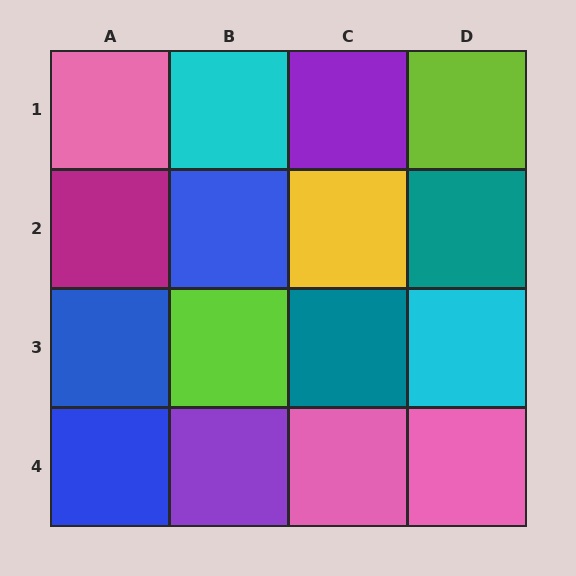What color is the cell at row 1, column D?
Lime.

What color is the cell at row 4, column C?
Pink.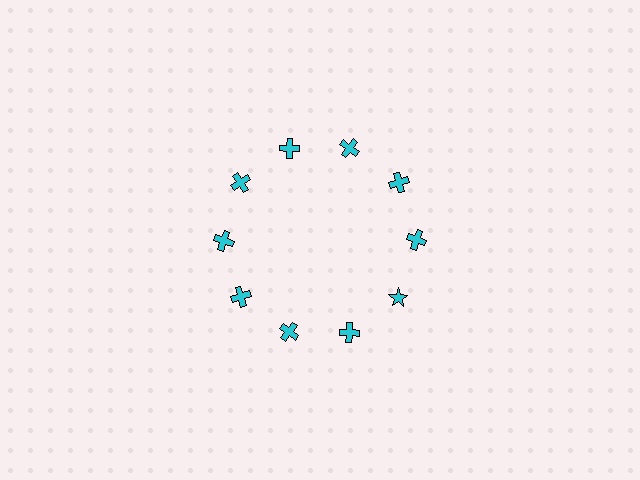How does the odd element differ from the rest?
It has a different shape: star instead of cross.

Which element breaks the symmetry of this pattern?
The cyan star at roughly the 4 o'clock position breaks the symmetry. All other shapes are cyan crosses.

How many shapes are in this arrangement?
There are 10 shapes arranged in a ring pattern.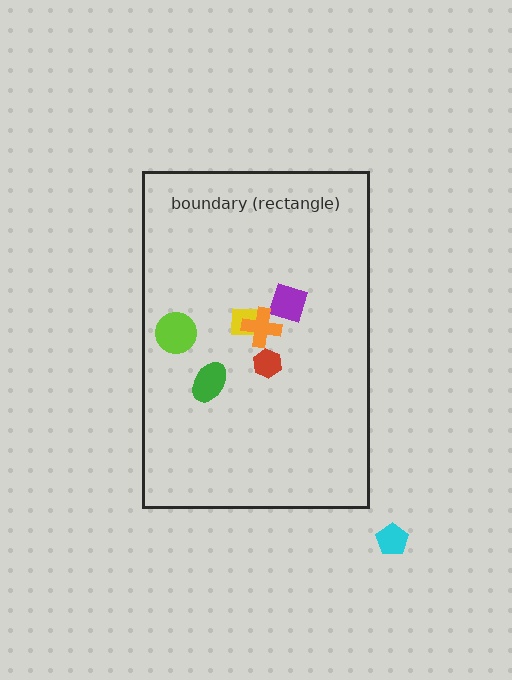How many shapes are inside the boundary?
6 inside, 1 outside.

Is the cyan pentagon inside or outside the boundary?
Outside.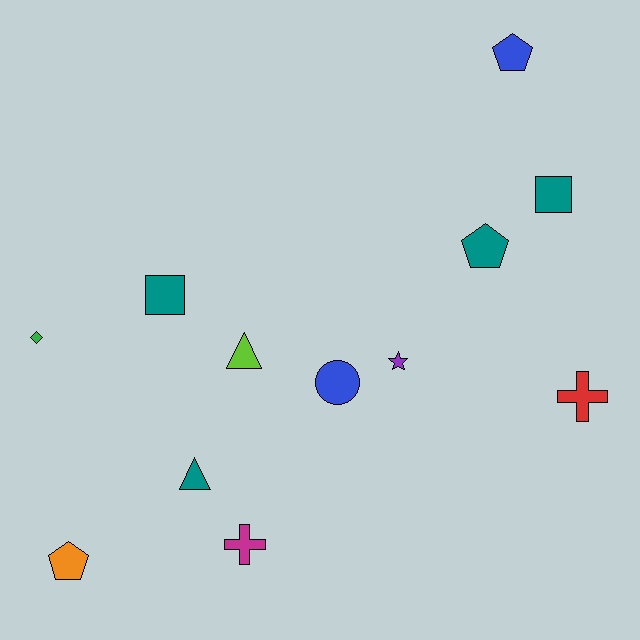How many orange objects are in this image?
There is 1 orange object.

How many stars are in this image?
There is 1 star.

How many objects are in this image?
There are 12 objects.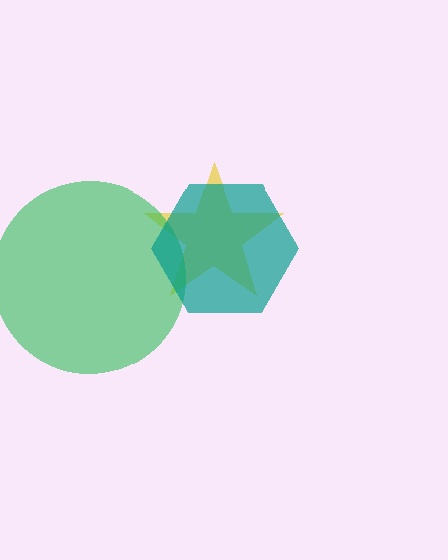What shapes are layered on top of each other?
The layered shapes are: a yellow star, a green circle, a teal hexagon.